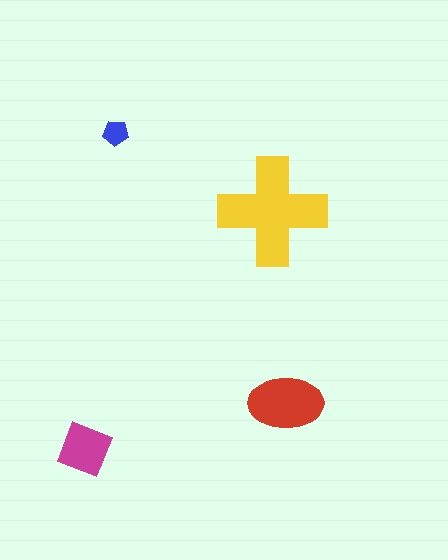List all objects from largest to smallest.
The yellow cross, the red ellipse, the magenta diamond, the blue pentagon.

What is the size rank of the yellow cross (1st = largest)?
1st.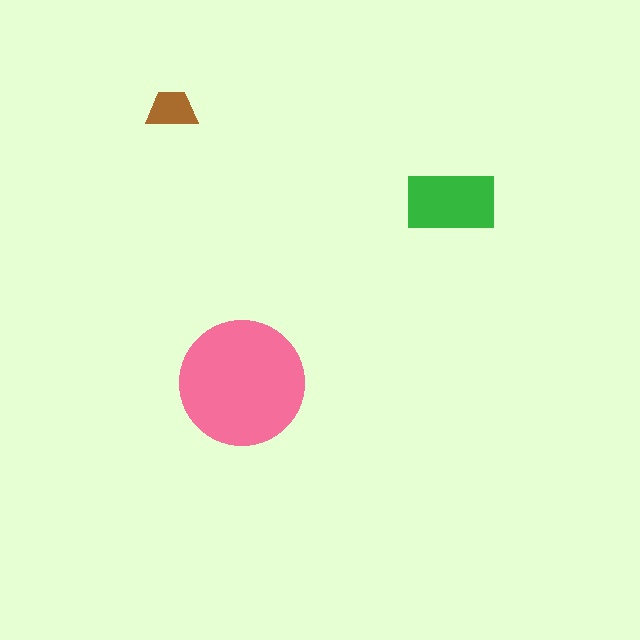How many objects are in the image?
There are 3 objects in the image.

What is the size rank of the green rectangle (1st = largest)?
2nd.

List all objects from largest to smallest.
The pink circle, the green rectangle, the brown trapezoid.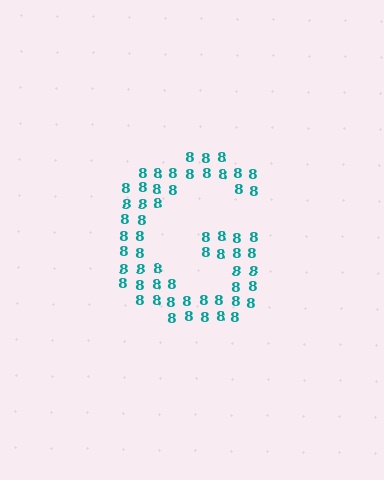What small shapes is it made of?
It is made of small digit 8's.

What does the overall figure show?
The overall figure shows the letter G.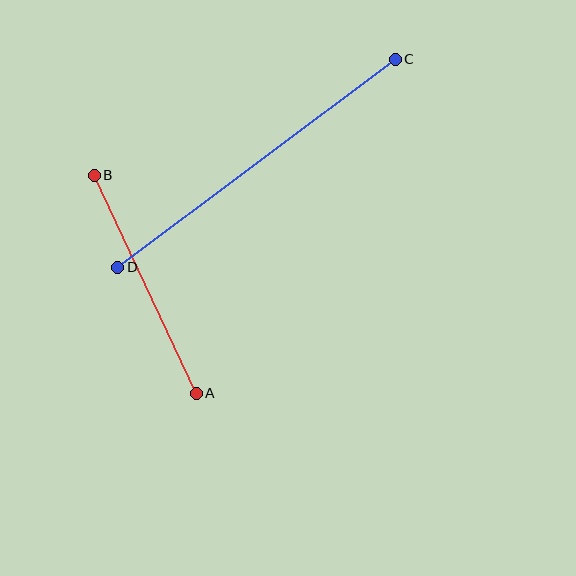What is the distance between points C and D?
The distance is approximately 347 pixels.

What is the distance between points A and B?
The distance is approximately 241 pixels.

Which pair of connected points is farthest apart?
Points C and D are farthest apart.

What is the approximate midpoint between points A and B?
The midpoint is at approximately (145, 284) pixels.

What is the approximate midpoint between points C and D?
The midpoint is at approximately (257, 163) pixels.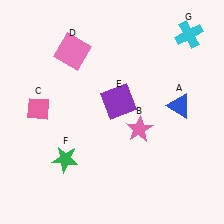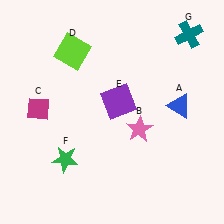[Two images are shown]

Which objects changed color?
C changed from pink to magenta. D changed from pink to lime. G changed from cyan to teal.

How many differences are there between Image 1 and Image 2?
There are 3 differences between the two images.